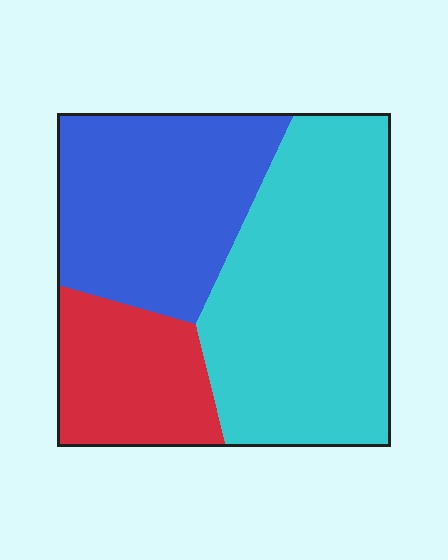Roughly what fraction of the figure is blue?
Blue covers 33% of the figure.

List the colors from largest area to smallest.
From largest to smallest: cyan, blue, red.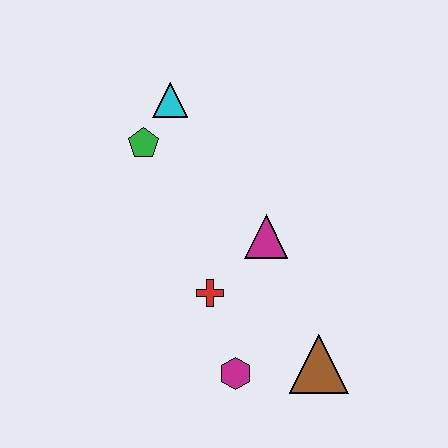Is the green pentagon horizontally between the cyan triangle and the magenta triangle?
No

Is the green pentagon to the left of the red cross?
Yes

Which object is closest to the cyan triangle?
The green pentagon is closest to the cyan triangle.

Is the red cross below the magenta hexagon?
No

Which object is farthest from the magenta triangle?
The cyan triangle is farthest from the magenta triangle.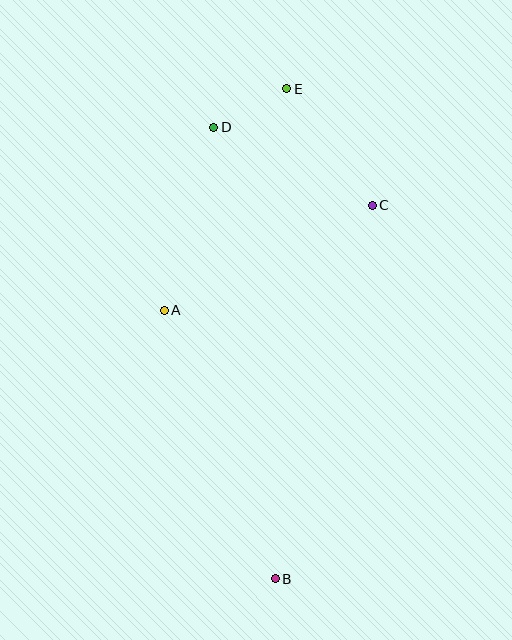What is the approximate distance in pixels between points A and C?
The distance between A and C is approximately 233 pixels.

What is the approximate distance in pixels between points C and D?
The distance between C and D is approximately 177 pixels.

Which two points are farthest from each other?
Points B and E are farthest from each other.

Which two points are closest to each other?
Points D and E are closest to each other.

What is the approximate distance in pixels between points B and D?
The distance between B and D is approximately 456 pixels.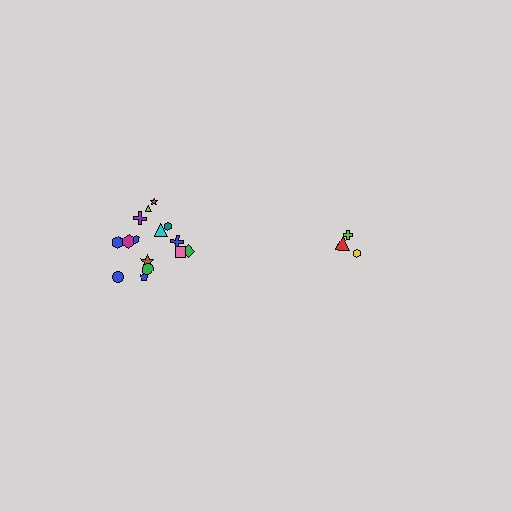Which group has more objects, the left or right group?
The left group.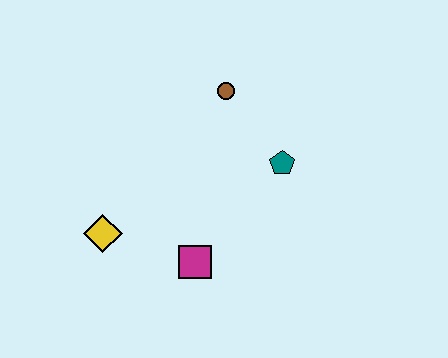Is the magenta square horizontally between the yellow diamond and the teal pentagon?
Yes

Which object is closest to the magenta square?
The yellow diamond is closest to the magenta square.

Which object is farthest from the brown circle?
The yellow diamond is farthest from the brown circle.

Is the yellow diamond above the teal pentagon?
No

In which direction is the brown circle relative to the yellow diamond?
The brown circle is above the yellow diamond.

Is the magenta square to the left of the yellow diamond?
No